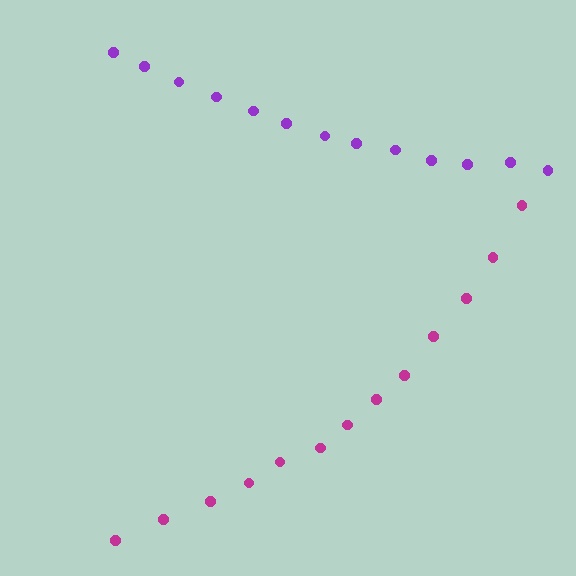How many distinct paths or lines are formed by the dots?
There are 2 distinct paths.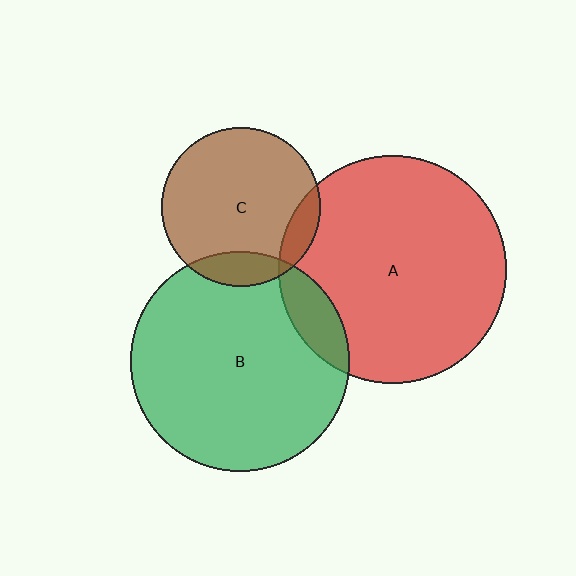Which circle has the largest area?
Circle A (red).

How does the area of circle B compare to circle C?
Approximately 1.9 times.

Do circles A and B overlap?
Yes.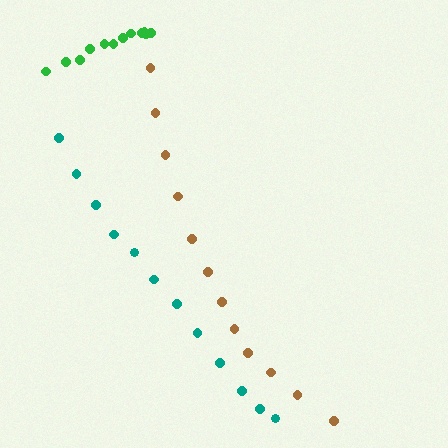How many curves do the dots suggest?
There are 3 distinct paths.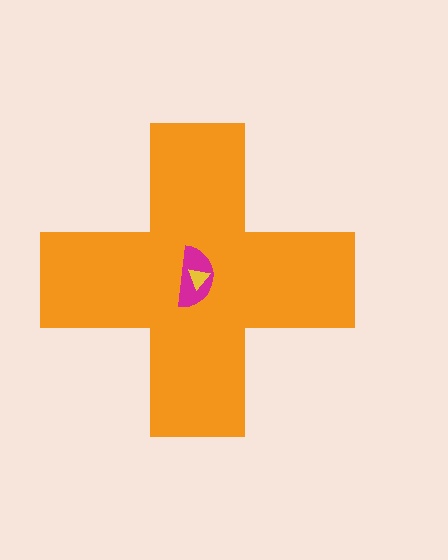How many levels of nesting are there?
3.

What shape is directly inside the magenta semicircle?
The yellow triangle.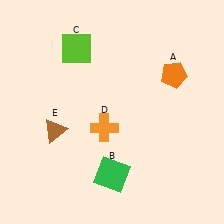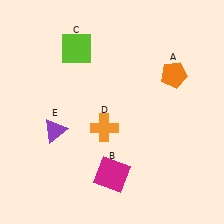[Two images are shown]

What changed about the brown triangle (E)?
In Image 1, E is brown. In Image 2, it changed to purple.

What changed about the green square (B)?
In Image 1, B is green. In Image 2, it changed to magenta.